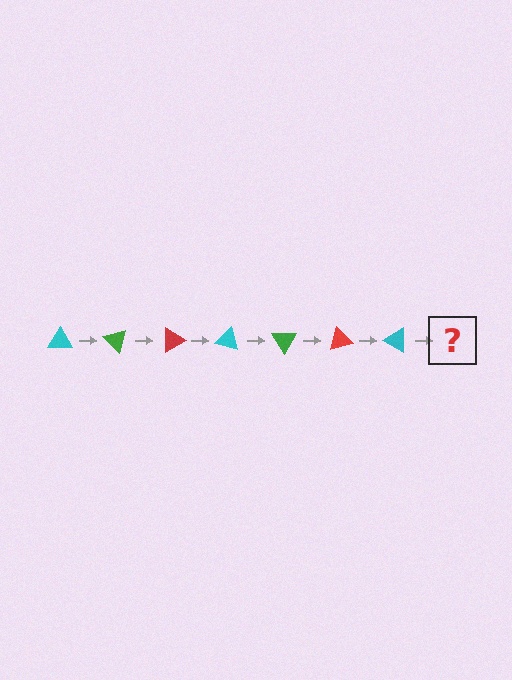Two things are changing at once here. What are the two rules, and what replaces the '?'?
The two rules are that it rotates 45 degrees each step and the color cycles through cyan, green, and red. The '?' should be a green triangle, rotated 315 degrees from the start.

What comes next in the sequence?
The next element should be a green triangle, rotated 315 degrees from the start.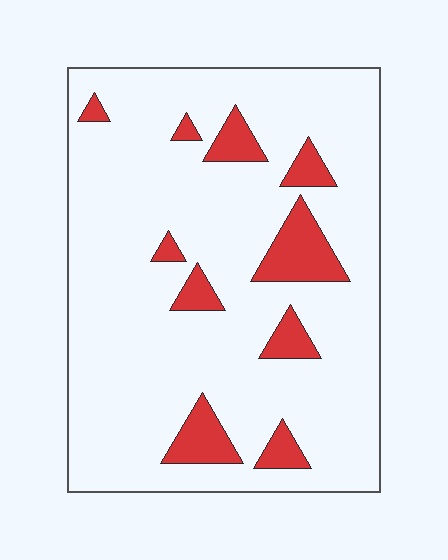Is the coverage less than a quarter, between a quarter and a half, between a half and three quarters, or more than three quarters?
Less than a quarter.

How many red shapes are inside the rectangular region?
10.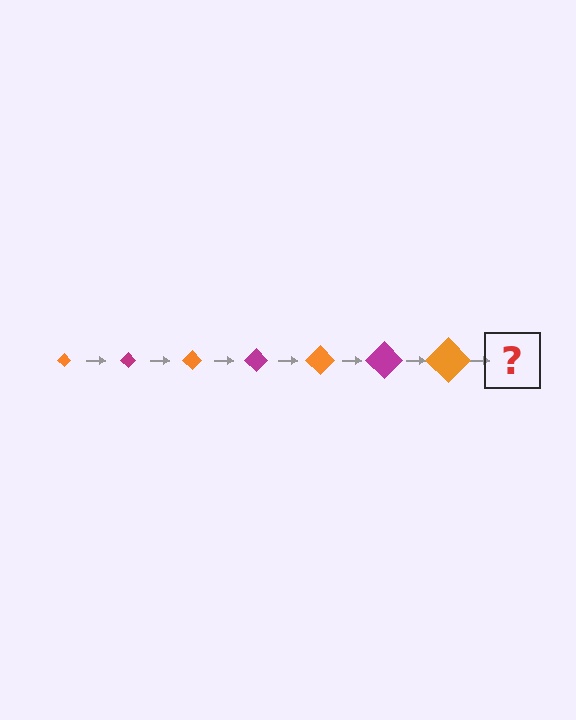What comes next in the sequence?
The next element should be a magenta diamond, larger than the previous one.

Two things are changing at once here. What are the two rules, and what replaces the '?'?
The two rules are that the diamond grows larger each step and the color cycles through orange and magenta. The '?' should be a magenta diamond, larger than the previous one.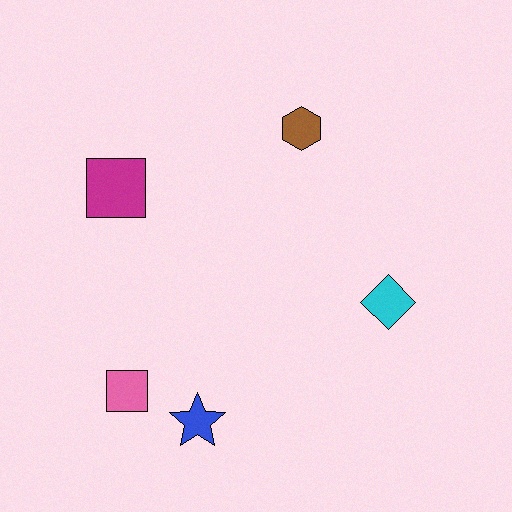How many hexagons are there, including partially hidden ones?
There is 1 hexagon.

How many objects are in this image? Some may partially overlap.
There are 5 objects.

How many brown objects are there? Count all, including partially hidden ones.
There is 1 brown object.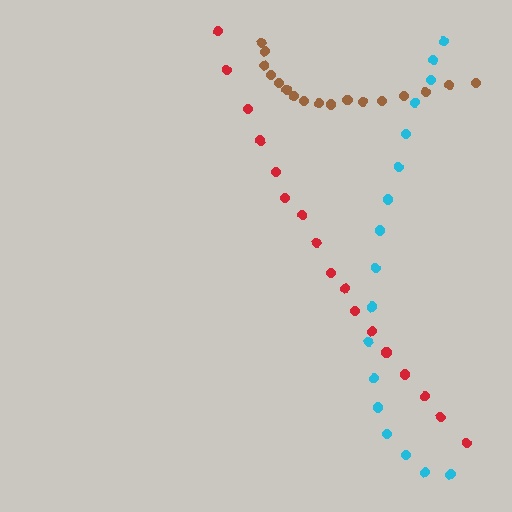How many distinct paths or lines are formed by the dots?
There are 3 distinct paths.